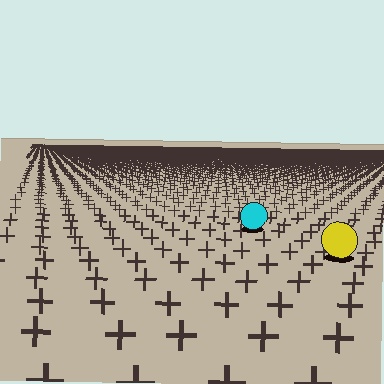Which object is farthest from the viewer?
The cyan circle is farthest from the viewer. It appears smaller and the ground texture around it is denser.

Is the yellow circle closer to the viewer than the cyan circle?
Yes. The yellow circle is closer — you can tell from the texture gradient: the ground texture is coarser near it.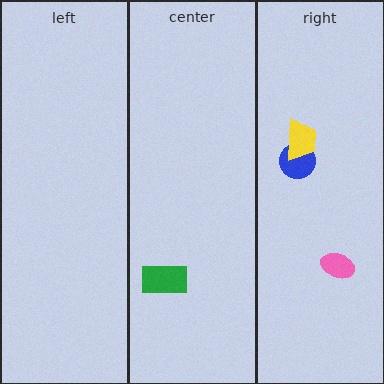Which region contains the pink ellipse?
The right region.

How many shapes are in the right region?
3.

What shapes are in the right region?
The blue circle, the yellow trapezoid, the pink ellipse.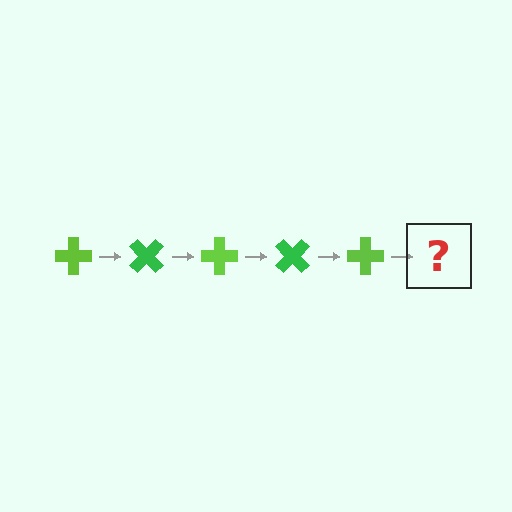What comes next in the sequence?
The next element should be a green cross, rotated 225 degrees from the start.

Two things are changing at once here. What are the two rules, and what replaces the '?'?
The two rules are that it rotates 45 degrees each step and the color cycles through lime and green. The '?' should be a green cross, rotated 225 degrees from the start.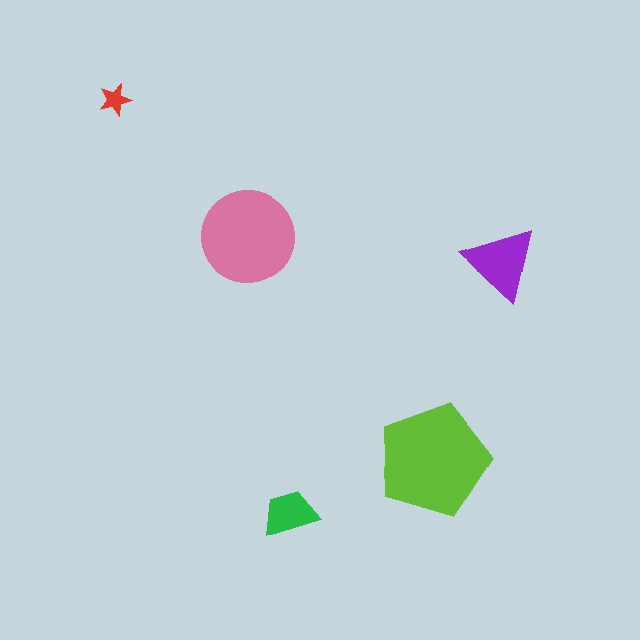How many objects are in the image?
There are 5 objects in the image.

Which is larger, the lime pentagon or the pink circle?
The lime pentagon.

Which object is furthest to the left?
The red star is leftmost.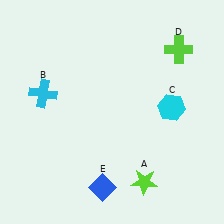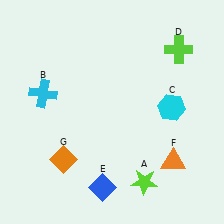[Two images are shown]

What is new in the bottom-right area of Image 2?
An orange triangle (F) was added in the bottom-right area of Image 2.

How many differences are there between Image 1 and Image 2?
There are 2 differences between the two images.